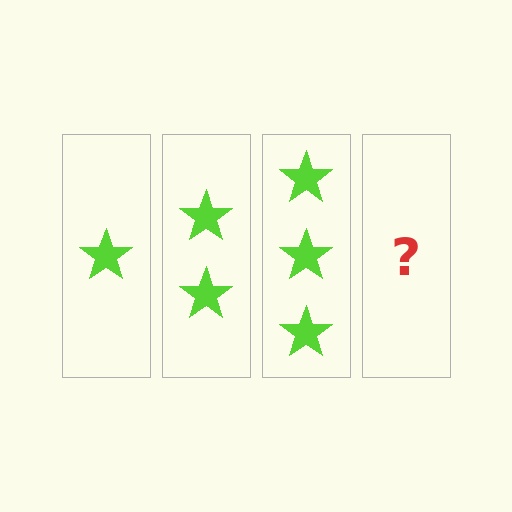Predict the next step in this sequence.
The next step is 4 stars.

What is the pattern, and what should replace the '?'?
The pattern is that each step adds one more star. The '?' should be 4 stars.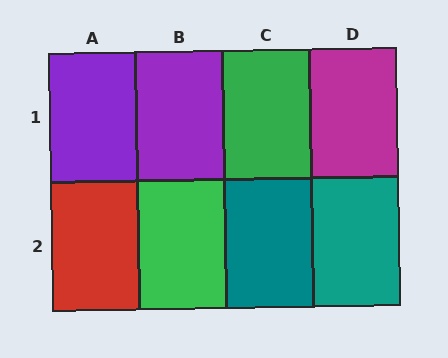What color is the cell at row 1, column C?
Green.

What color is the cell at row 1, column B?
Purple.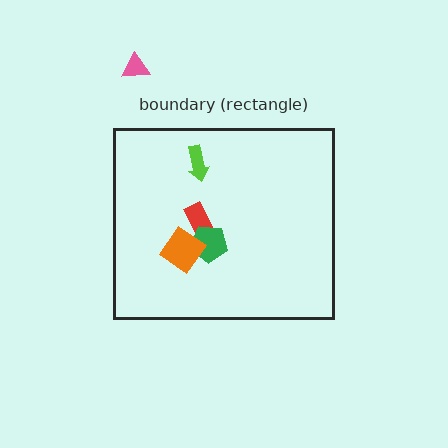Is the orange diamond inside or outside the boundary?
Inside.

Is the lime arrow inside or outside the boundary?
Inside.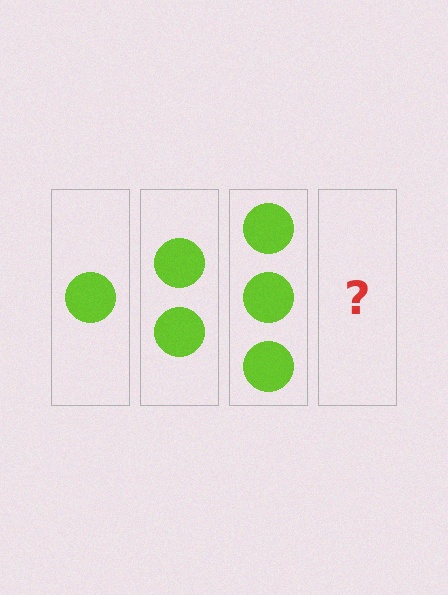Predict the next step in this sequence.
The next step is 4 circles.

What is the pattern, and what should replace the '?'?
The pattern is that each step adds one more circle. The '?' should be 4 circles.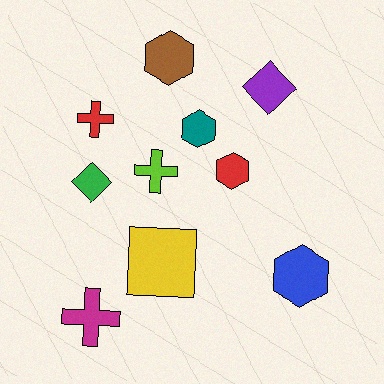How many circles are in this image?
There are no circles.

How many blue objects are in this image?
There is 1 blue object.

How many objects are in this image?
There are 10 objects.